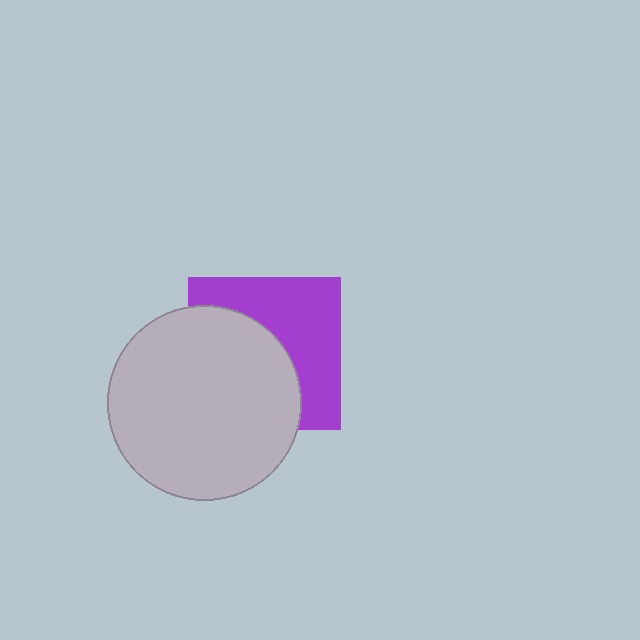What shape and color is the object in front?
The object in front is a light gray circle.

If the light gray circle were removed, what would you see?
You would see the complete purple square.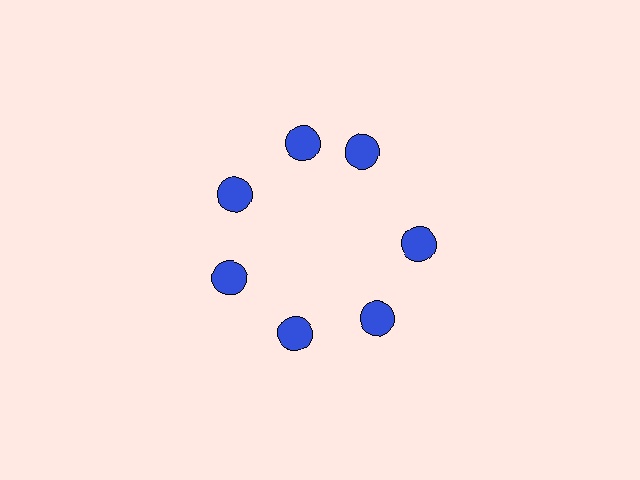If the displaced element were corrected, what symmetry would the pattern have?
It would have 7-fold rotational symmetry — the pattern would map onto itself every 51 degrees.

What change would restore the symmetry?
The symmetry would be restored by rotating it back into even spacing with its neighbors so that all 7 circles sit at equal angles and equal distance from the center.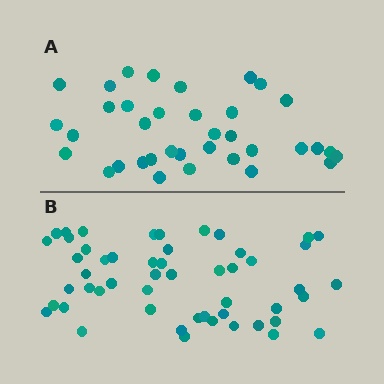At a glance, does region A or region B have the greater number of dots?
Region B (the bottom region) has more dots.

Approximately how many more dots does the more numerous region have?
Region B has approximately 15 more dots than region A.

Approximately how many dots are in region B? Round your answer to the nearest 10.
About 50 dots. (The exact count is 52, which rounds to 50.)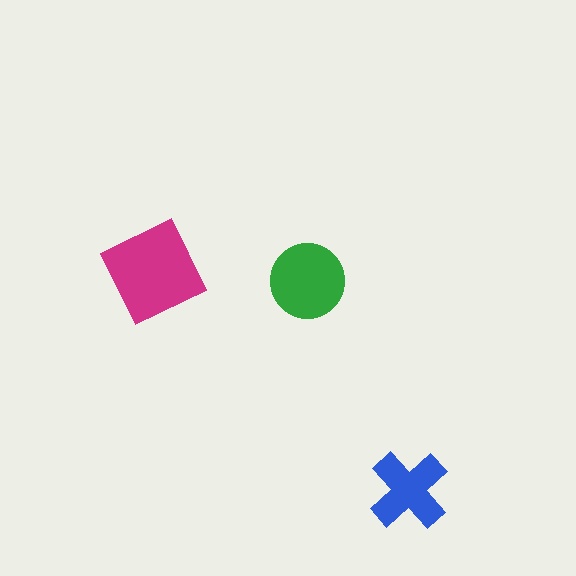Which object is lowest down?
The blue cross is bottommost.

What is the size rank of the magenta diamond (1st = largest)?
1st.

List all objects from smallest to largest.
The blue cross, the green circle, the magenta diamond.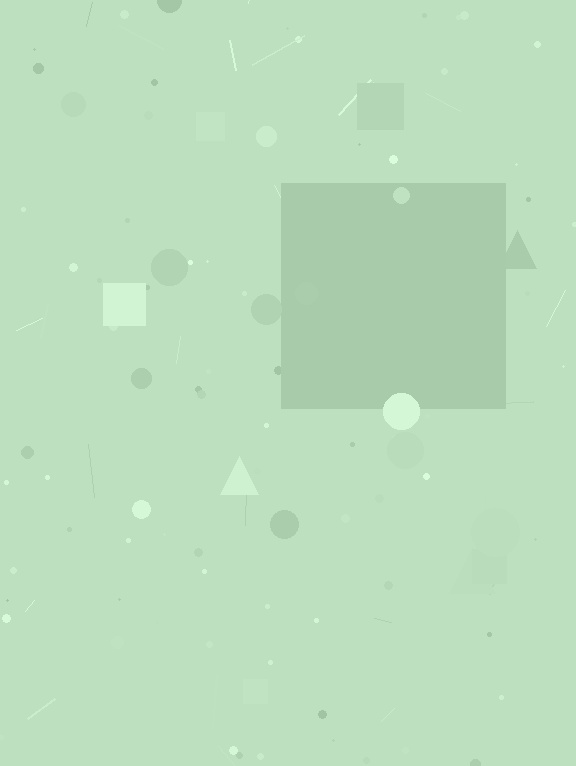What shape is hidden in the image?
A square is hidden in the image.